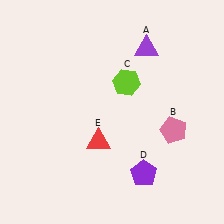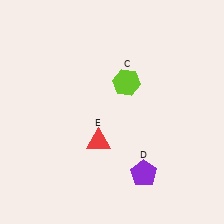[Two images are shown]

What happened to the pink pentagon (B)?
The pink pentagon (B) was removed in Image 2. It was in the bottom-right area of Image 1.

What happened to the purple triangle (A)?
The purple triangle (A) was removed in Image 2. It was in the top-right area of Image 1.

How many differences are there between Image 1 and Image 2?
There are 2 differences between the two images.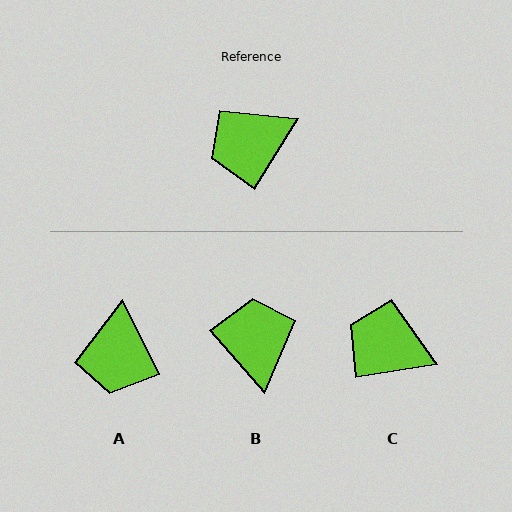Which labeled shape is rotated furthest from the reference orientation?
B, about 107 degrees away.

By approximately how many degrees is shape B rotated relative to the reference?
Approximately 107 degrees clockwise.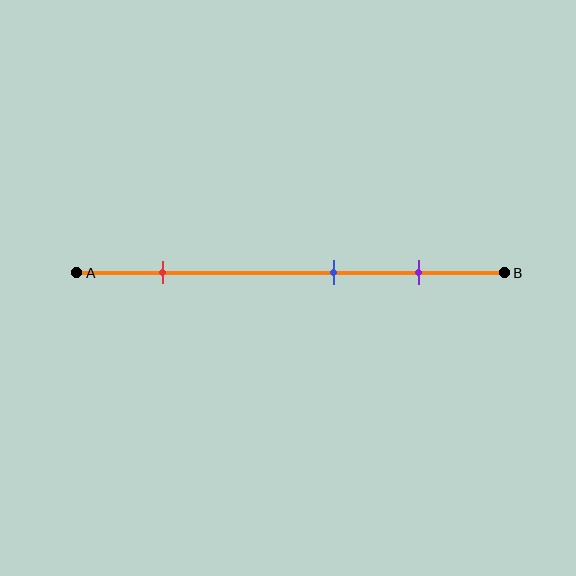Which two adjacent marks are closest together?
The blue and purple marks are the closest adjacent pair.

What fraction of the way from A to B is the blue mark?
The blue mark is approximately 60% (0.6) of the way from A to B.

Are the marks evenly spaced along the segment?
No, the marks are not evenly spaced.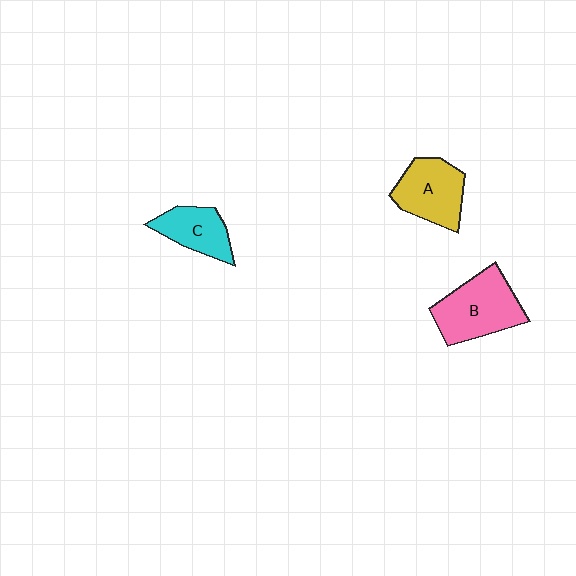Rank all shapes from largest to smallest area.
From largest to smallest: B (pink), A (yellow), C (cyan).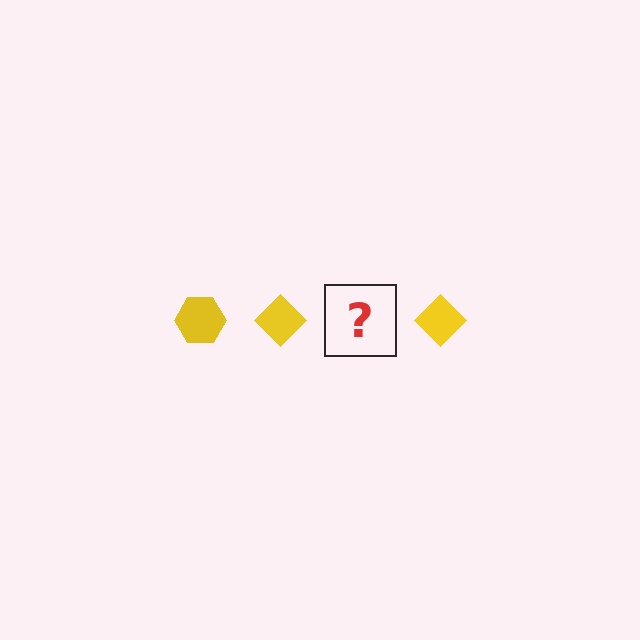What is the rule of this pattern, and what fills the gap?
The rule is that the pattern cycles through hexagon, diamond shapes in yellow. The gap should be filled with a yellow hexagon.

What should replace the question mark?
The question mark should be replaced with a yellow hexagon.